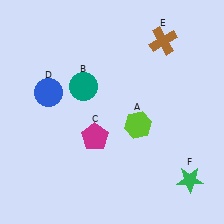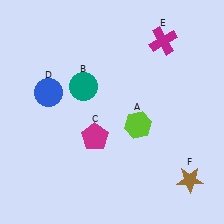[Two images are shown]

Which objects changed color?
E changed from brown to magenta. F changed from green to brown.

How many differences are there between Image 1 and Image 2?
There are 2 differences between the two images.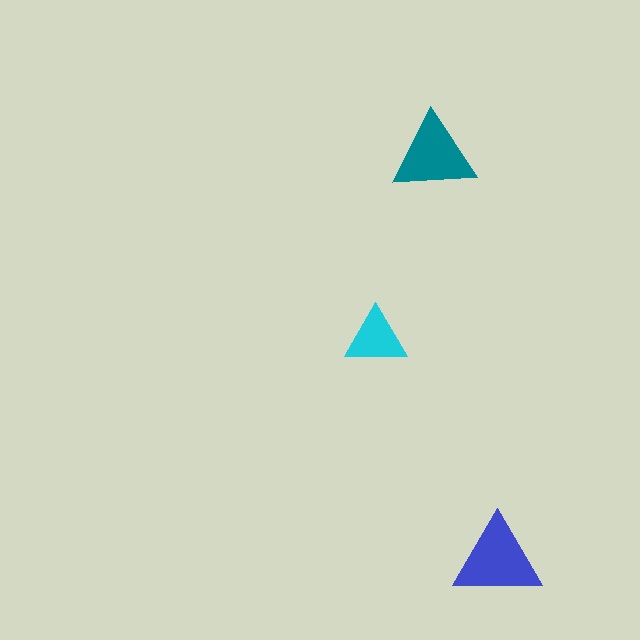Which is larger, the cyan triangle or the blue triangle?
The blue one.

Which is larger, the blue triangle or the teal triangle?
The blue one.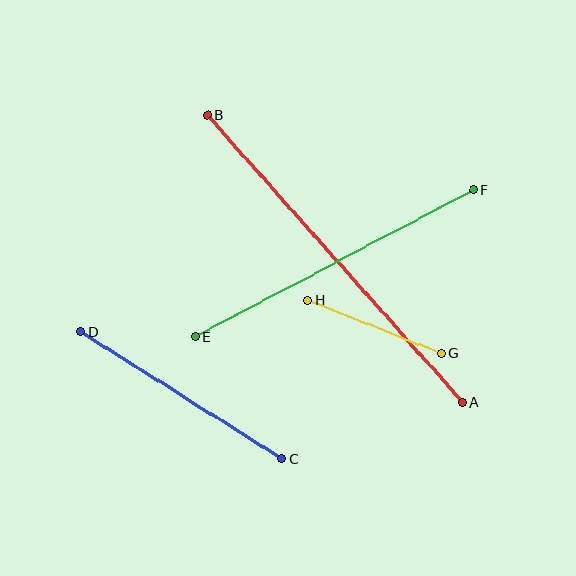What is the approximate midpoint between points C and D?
The midpoint is at approximately (181, 395) pixels.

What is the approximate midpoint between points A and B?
The midpoint is at approximately (335, 259) pixels.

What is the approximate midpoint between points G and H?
The midpoint is at approximately (375, 327) pixels.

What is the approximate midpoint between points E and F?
The midpoint is at approximately (334, 263) pixels.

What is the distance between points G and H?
The distance is approximately 144 pixels.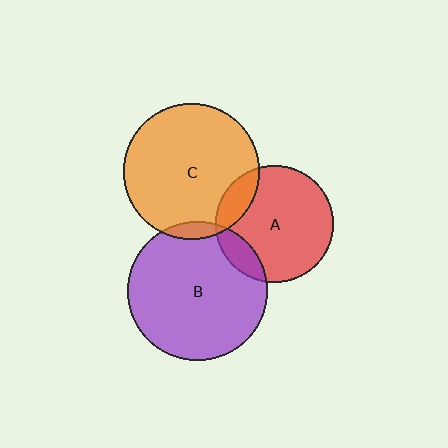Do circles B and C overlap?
Yes.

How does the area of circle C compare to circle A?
Approximately 1.3 times.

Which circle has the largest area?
Circle B (purple).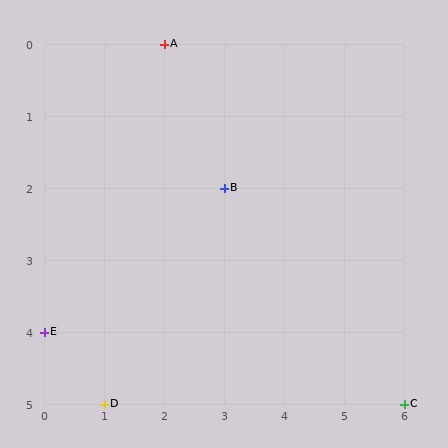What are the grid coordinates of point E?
Point E is at grid coordinates (0, 4).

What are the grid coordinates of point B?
Point B is at grid coordinates (3, 2).